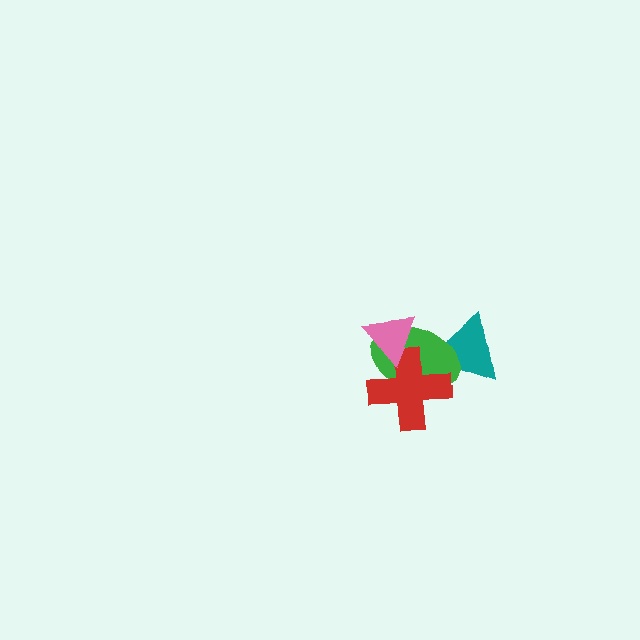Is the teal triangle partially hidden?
Yes, it is partially covered by another shape.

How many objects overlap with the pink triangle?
2 objects overlap with the pink triangle.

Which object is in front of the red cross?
The pink triangle is in front of the red cross.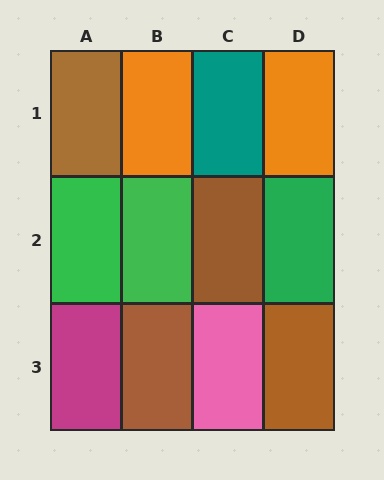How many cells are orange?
2 cells are orange.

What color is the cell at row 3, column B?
Brown.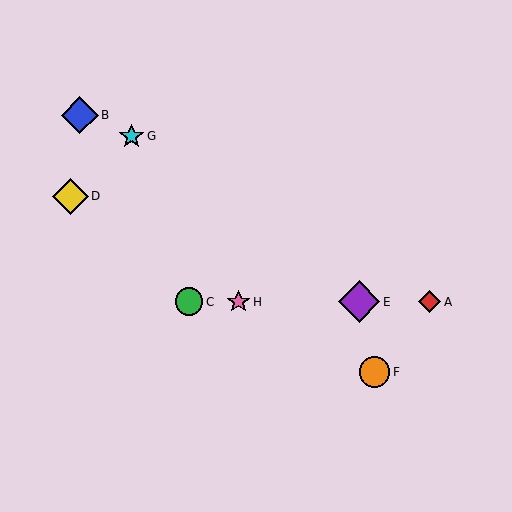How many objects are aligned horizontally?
4 objects (A, C, E, H) are aligned horizontally.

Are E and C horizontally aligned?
Yes, both are at y≈302.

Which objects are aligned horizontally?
Objects A, C, E, H are aligned horizontally.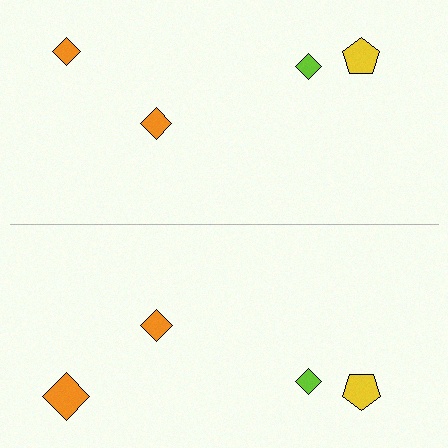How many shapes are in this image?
There are 8 shapes in this image.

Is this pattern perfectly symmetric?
No, the pattern is not perfectly symmetric. The orange diamond on the bottom side has a different size than its mirror counterpart.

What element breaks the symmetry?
The orange diamond on the bottom side has a different size than its mirror counterpart.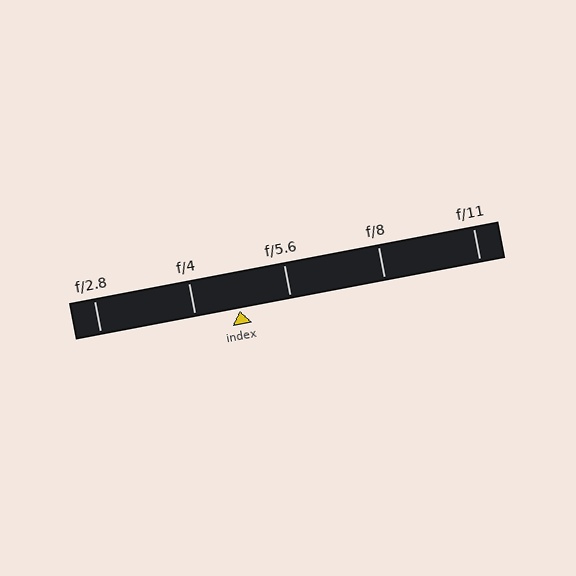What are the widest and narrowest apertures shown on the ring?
The widest aperture shown is f/2.8 and the narrowest is f/11.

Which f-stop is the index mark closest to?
The index mark is closest to f/4.